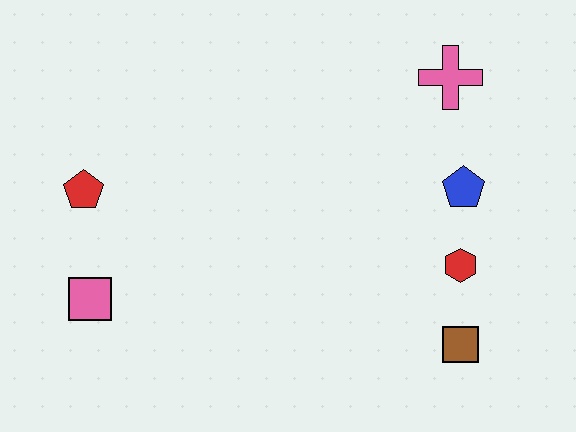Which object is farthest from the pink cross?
The pink square is farthest from the pink cross.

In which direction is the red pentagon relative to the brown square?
The red pentagon is to the left of the brown square.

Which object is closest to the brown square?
The red hexagon is closest to the brown square.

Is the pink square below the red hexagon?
Yes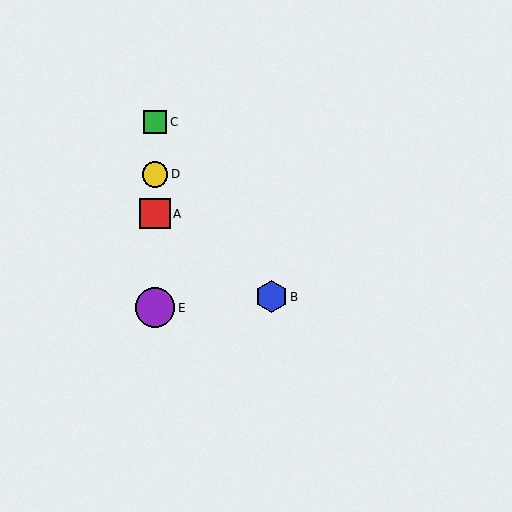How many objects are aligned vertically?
4 objects (A, C, D, E) are aligned vertically.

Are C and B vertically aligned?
No, C is at x≈155 and B is at x≈271.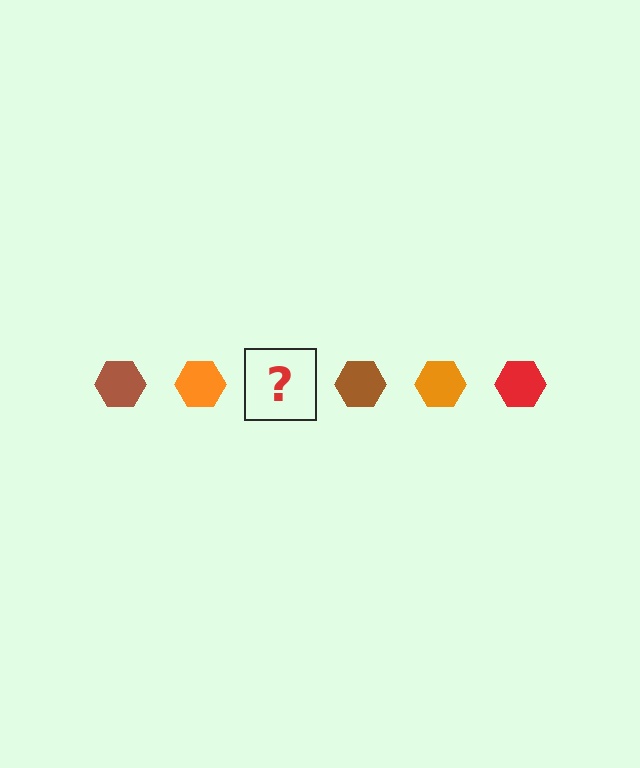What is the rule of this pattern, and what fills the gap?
The rule is that the pattern cycles through brown, orange, red hexagons. The gap should be filled with a red hexagon.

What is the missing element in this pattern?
The missing element is a red hexagon.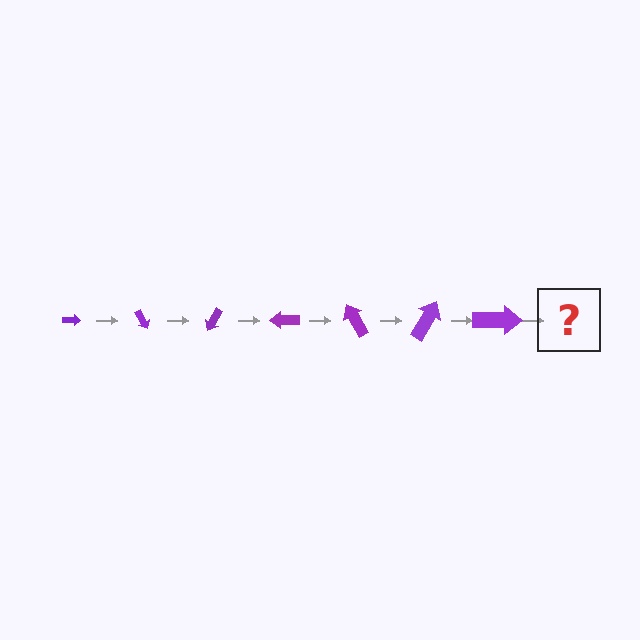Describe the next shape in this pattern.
It should be an arrow, larger than the previous one and rotated 420 degrees from the start.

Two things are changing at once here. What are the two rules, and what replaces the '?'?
The two rules are that the arrow grows larger each step and it rotates 60 degrees each step. The '?' should be an arrow, larger than the previous one and rotated 420 degrees from the start.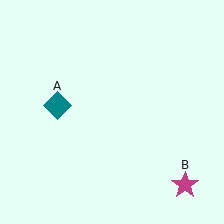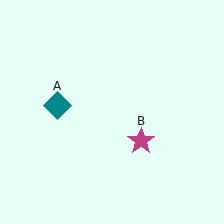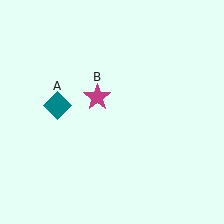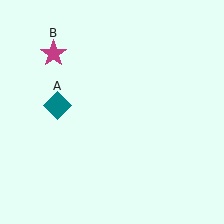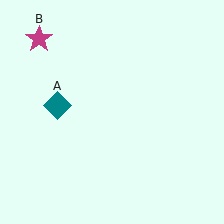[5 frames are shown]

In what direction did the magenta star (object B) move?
The magenta star (object B) moved up and to the left.